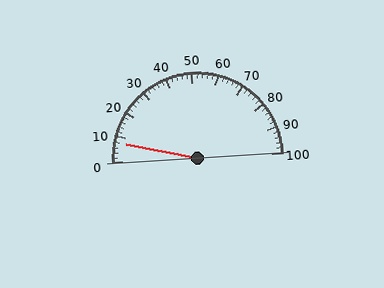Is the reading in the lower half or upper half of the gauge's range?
The reading is in the lower half of the range (0 to 100).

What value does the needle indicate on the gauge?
The needle indicates approximately 8.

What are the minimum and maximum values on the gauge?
The gauge ranges from 0 to 100.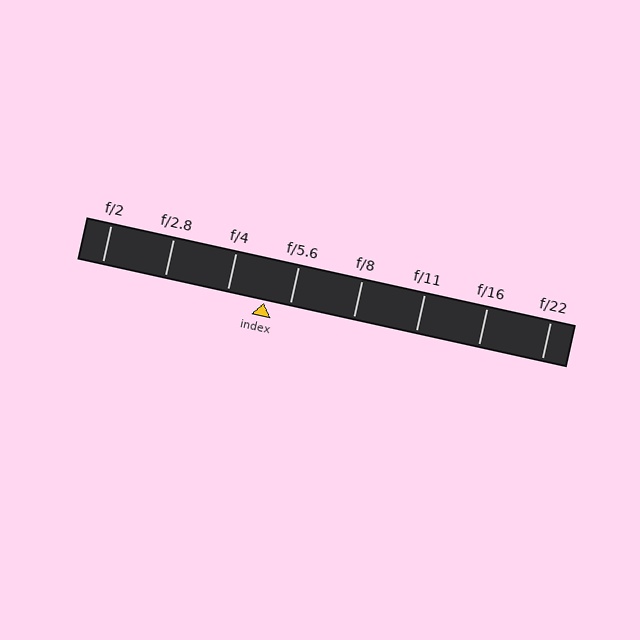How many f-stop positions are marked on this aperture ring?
There are 8 f-stop positions marked.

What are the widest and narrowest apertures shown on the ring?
The widest aperture shown is f/2 and the narrowest is f/22.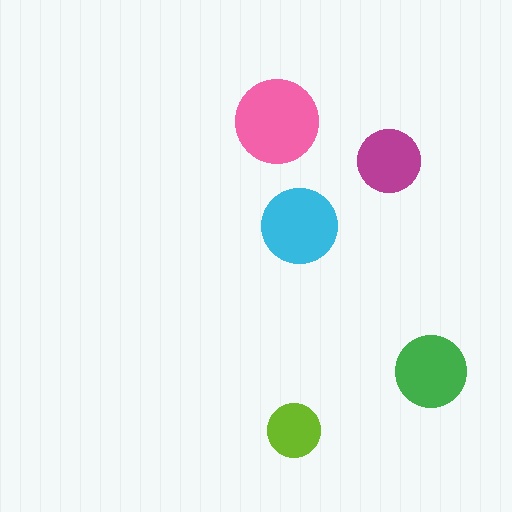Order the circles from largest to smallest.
the pink one, the cyan one, the green one, the magenta one, the lime one.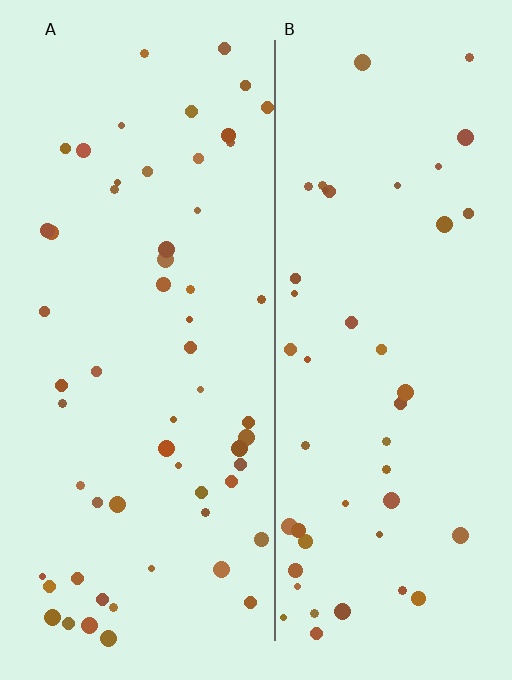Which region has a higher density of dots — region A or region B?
A (the left).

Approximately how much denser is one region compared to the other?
Approximately 1.2× — region A over region B.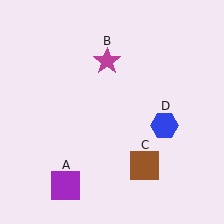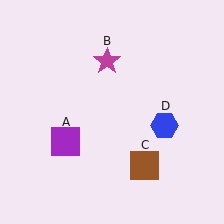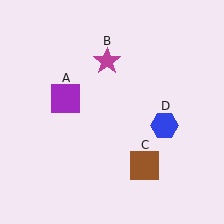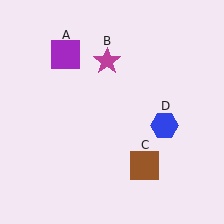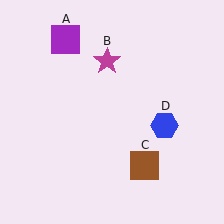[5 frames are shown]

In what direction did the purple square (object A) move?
The purple square (object A) moved up.